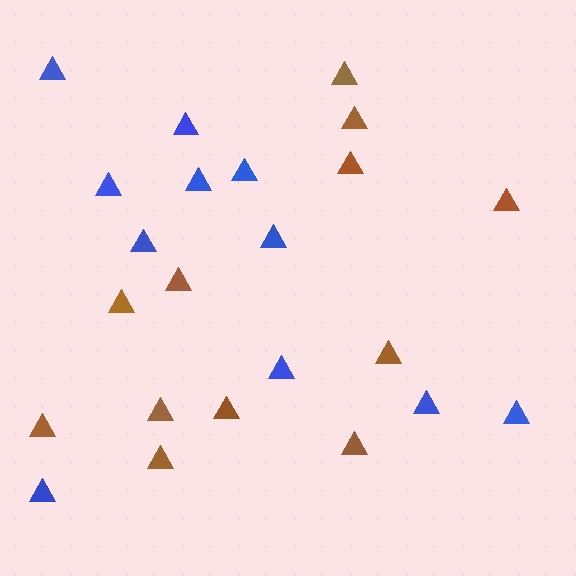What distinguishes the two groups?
There are 2 groups: one group of blue triangles (11) and one group of brown triangles (12).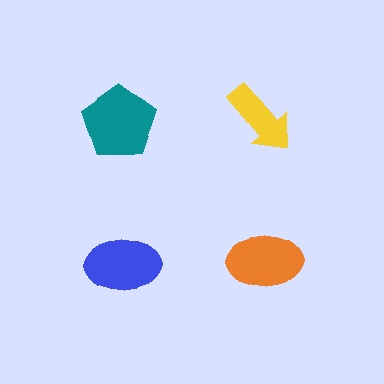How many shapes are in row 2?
2 shapes.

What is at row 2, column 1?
A blue ellipse.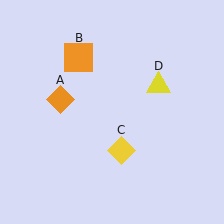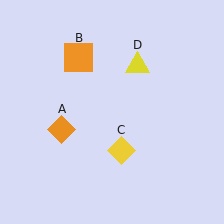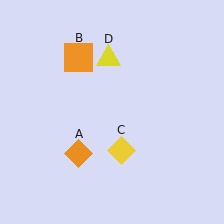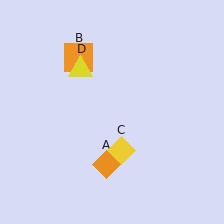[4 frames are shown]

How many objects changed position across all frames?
2 objects changed position: orange diamond (object A), yellow triangle (object D).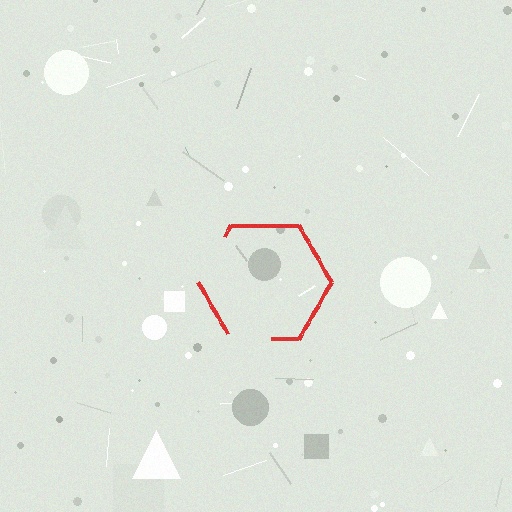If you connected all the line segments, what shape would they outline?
They would outline a hexagon.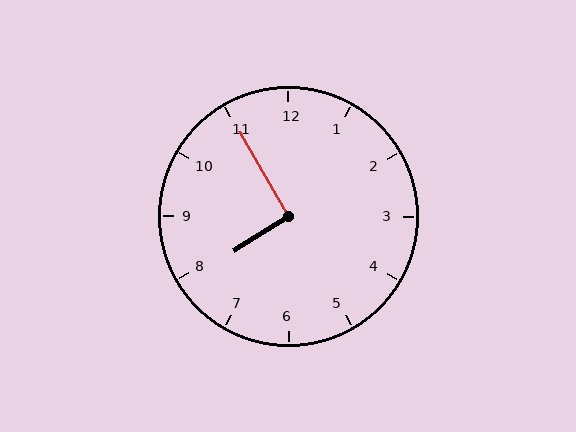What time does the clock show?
7:55.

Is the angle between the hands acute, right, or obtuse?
It is right.